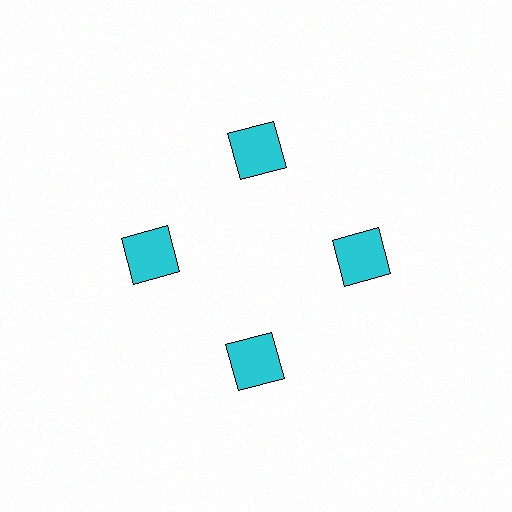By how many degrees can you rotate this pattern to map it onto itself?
The pattern maps onto itself every 90 degrees of rotation.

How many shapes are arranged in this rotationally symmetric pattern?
There are 4 shapes, arranged in 4 groups of 1.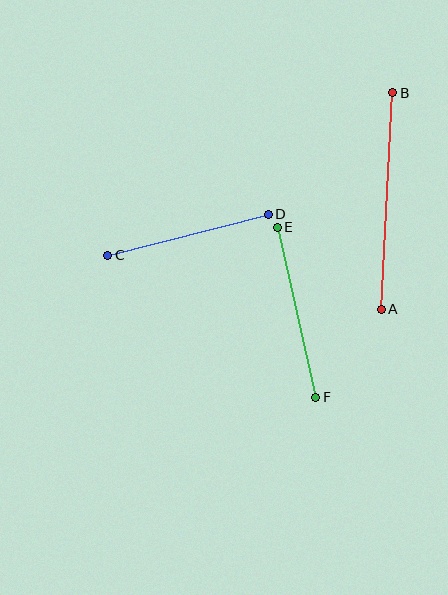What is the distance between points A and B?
The distance is approximately 217 pixels.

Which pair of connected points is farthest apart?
Points A and B are farthest apart.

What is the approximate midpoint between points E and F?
The midpoint is at approximately (296, 312) pixels.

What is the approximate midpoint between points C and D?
The midpoint is at approximately (188, 235) pixels.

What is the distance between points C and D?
The distance is approximately 166 pixels.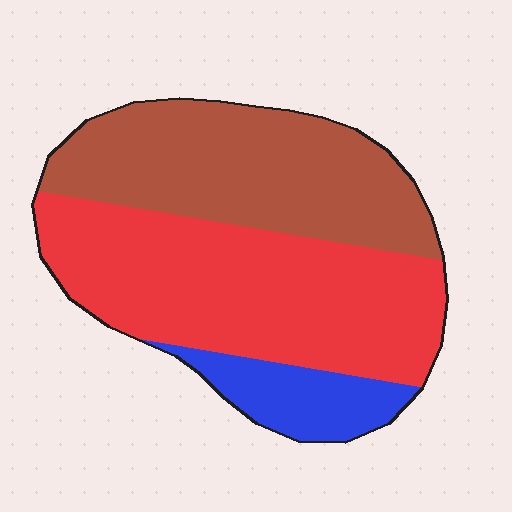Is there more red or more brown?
Red.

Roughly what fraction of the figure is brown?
Brown covers around 40% of the figure.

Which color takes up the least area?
Blue, at roughly 10%.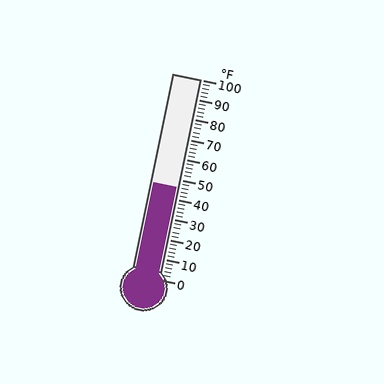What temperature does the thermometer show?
The thermometer shows approximately 46°F.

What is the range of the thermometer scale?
The thermometer scale ranges from 0°F to 100°F.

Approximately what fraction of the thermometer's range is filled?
The thermometer is filled to approximately 45% of its range.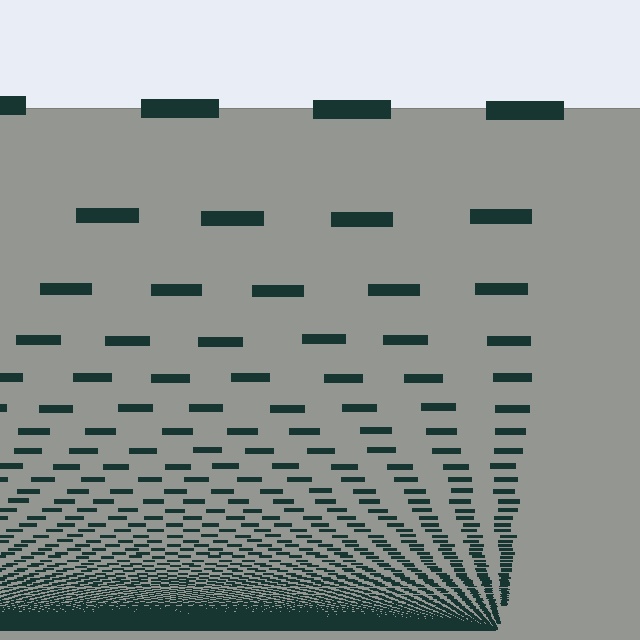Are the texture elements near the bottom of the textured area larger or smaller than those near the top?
Smaller. The gradient is inverted — elements near the bottom are smaller and denser.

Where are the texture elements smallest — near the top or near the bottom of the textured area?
Near the bottom.